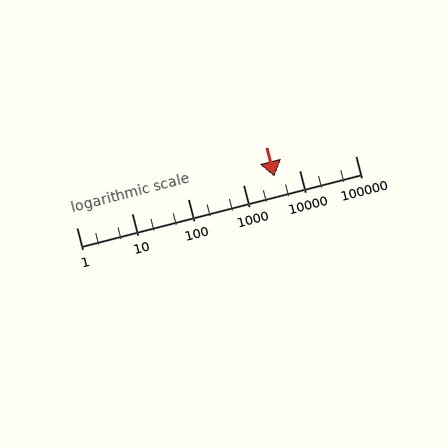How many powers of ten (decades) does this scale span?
The scale spans 5 decades, from 1 to 100000.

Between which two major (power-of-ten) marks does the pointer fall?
The pointer is between 1000 and 10000.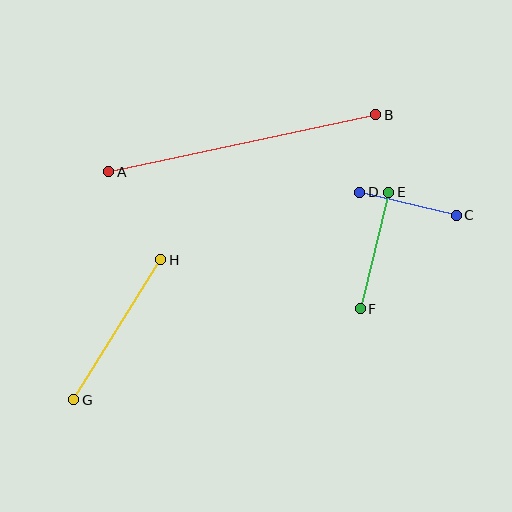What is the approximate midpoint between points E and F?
The midpoint is at approximately (375, 251) pixels.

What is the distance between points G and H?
The distance is approximately 165 pixels.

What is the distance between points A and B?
The distance is approximately 273 pixels.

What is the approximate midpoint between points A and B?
The midpoint is at approximately (242, 143) pixels.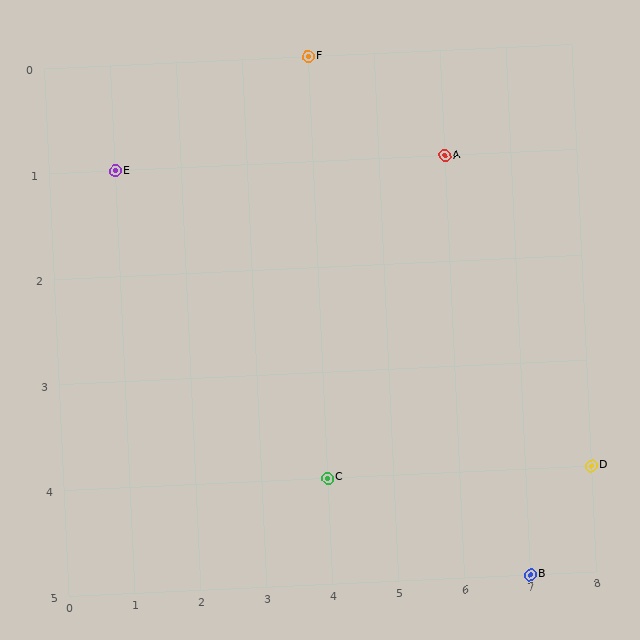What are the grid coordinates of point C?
Point C is at grid coordinates (4, 4).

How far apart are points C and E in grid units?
Points C and E are 3 columns and 3 rows apart (about 4.2 grid units diagonally).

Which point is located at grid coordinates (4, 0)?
Point F is at (4, 0).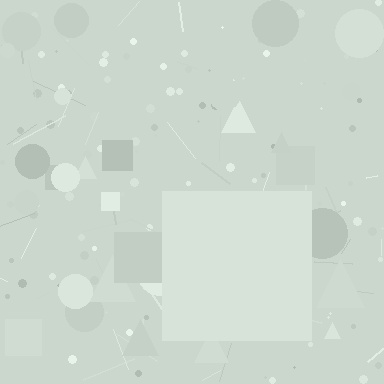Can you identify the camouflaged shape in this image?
The camouflaged shape is a square.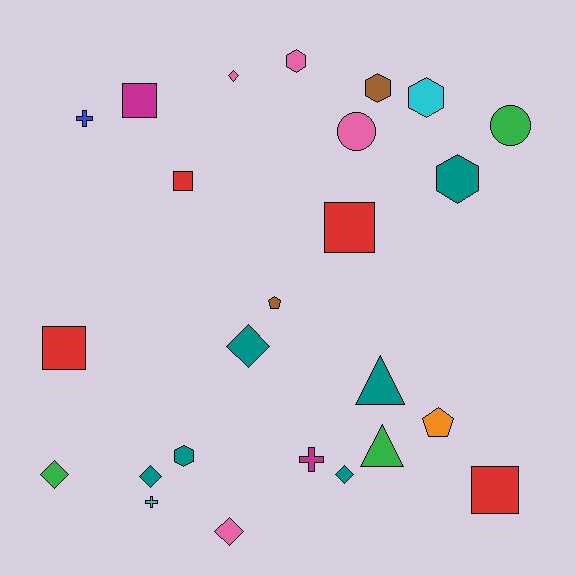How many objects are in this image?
There are 25 objects.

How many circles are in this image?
There are 2 circles.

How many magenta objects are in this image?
There are 2 magenta objects.